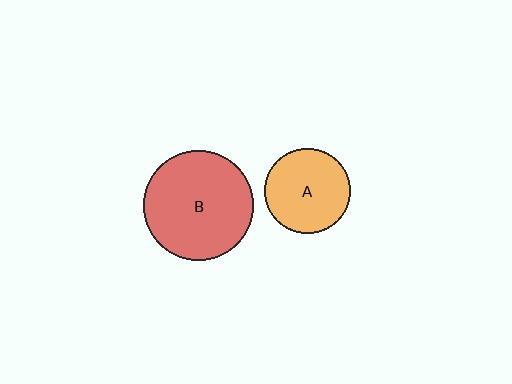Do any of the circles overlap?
No, none of the circles overlap.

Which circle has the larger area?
Circle B (red).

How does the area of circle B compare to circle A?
Approximately 1.7 times.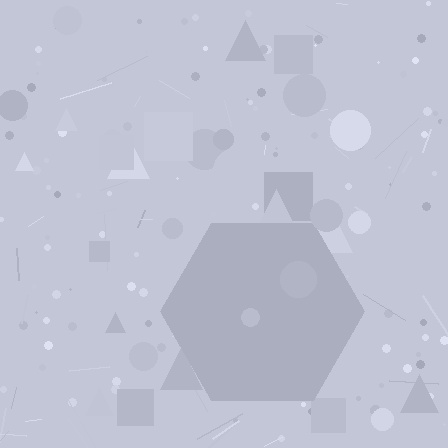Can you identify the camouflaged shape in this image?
The camouflaged shape is a hexagon.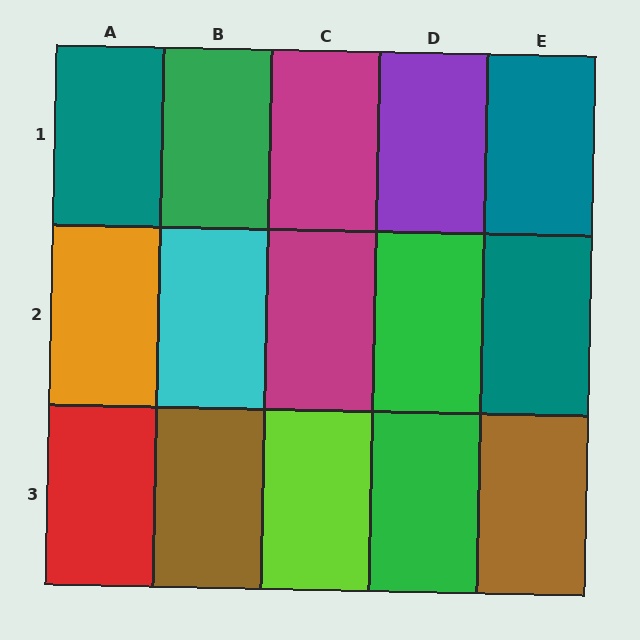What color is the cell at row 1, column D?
Purple.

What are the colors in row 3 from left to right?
Red, brown, lime, green, brown.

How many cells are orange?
1 cell is orange.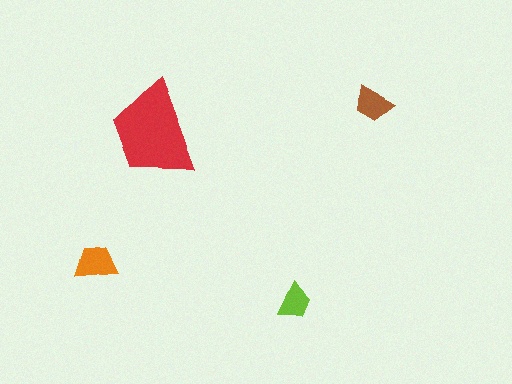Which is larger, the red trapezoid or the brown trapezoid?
The red one.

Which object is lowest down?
The lime trapezoid is bottommost.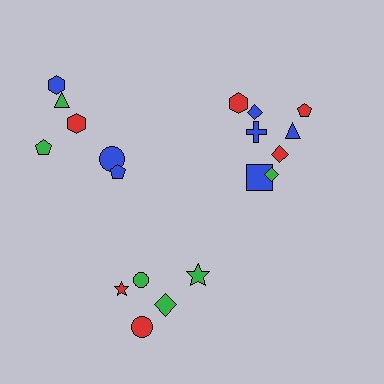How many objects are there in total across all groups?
There are 19 objects.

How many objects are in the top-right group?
There are 8 objects.